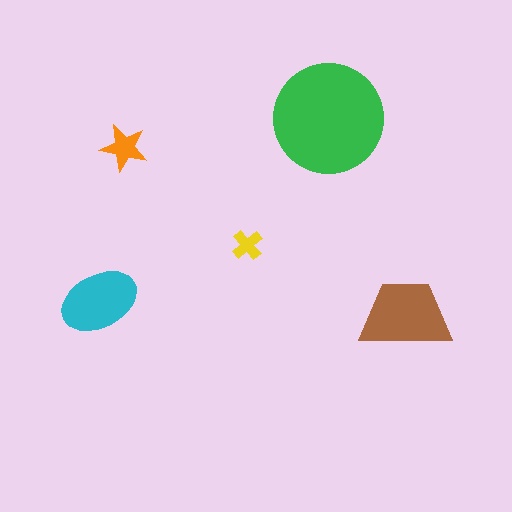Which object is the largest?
The green circle.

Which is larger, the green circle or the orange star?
The green circle.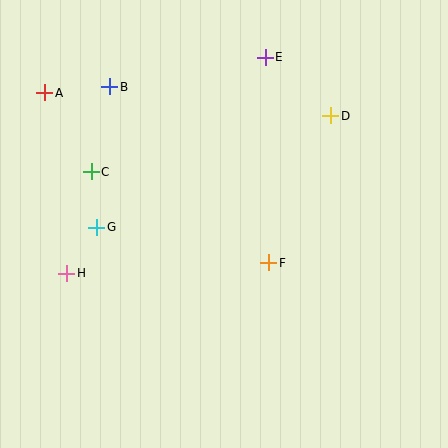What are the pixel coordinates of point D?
Point D is at (331, 116).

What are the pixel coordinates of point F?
Point F is at (269, 263).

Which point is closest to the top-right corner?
Point D is closest to the top-right corner.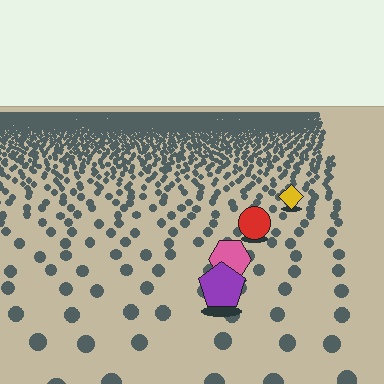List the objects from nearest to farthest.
From nearest to farthest: the purple pentagon, the pink hexagon, the red circle, the yellow diamond.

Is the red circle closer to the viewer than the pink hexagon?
No. The pink hexagon is closer — you can tell from the texture gradient: the ground texture is coarser near it.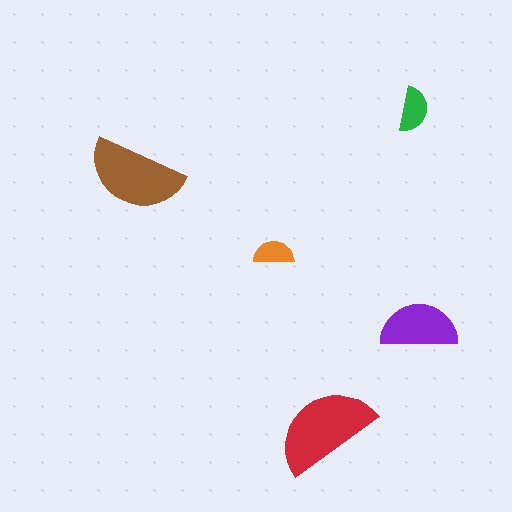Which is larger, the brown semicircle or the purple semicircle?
The brown one.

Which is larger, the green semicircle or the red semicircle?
The red one.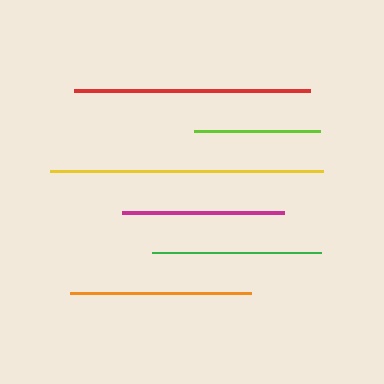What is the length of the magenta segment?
The magenta segment is approximately 162 pixels long.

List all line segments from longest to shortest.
From longest to shortest: yellow, red, orange, green, magenta, lime.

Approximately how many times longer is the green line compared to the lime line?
The green line is approximately 1.3 times the length of the lime line.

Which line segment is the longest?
The yellow line is the longest at approximately 273 pixels.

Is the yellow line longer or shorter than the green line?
The yellow line is longer than the green line.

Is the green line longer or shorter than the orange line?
The orange line is longer than the green line.